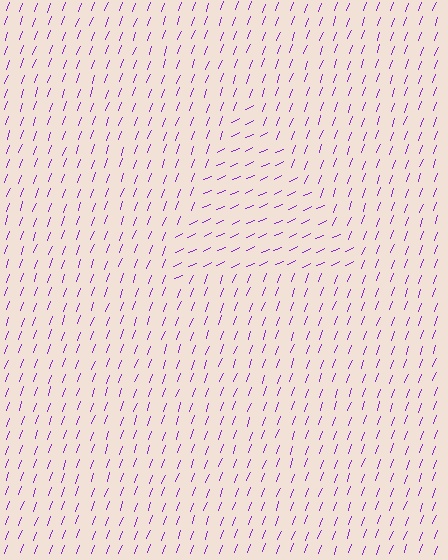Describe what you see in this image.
The image is filled with small purple line segments. A triangle region in the image has lines oriented differently from the surrounding lines, creating a visible texture boundary.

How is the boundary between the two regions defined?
The boundary is defined purely by a change in line orientation (approximately 45 degrees difference). All lines are the same color and thickness.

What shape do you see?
I see a triangle.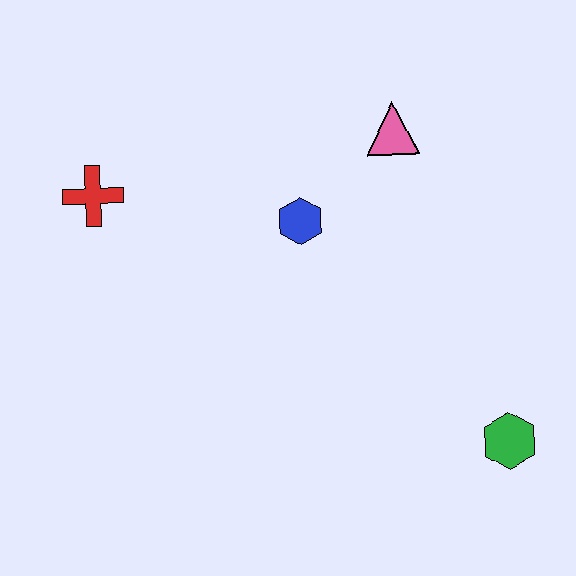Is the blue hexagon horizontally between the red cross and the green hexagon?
Yes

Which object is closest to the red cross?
The blue hexagon is closest to the red cross.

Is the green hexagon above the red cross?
No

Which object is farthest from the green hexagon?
The red cross is farthest from the green hexagon.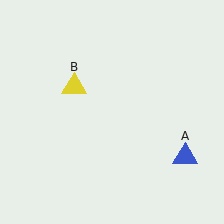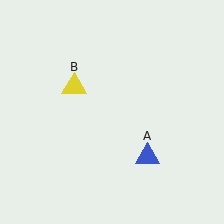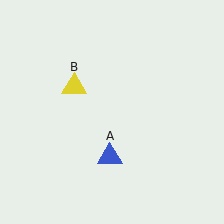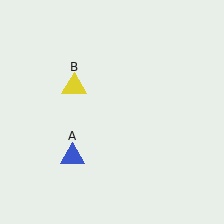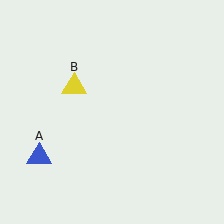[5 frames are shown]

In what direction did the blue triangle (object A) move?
The blue triangle (object A) moved left.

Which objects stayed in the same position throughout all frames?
Yellow triangle (object B) remained stationary.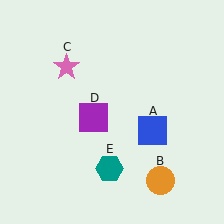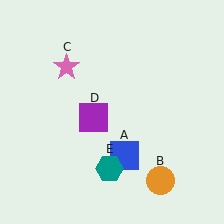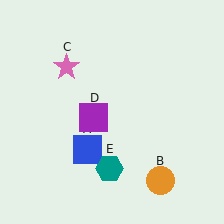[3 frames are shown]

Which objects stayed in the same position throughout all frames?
Orange circle (object B) and pink star (object C) and purple square (object D) and teal hexagon (object E) remained stationary.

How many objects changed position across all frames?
1 object changed position: blue square (object A).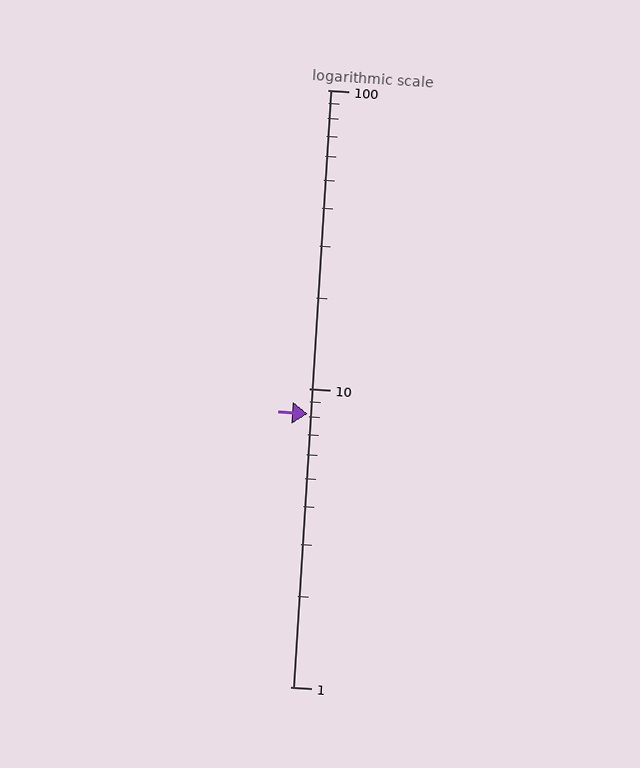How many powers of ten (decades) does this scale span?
The scale spans 2 decades, from 1 to 100.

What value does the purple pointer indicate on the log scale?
The pointer indicates approximately 8.2.